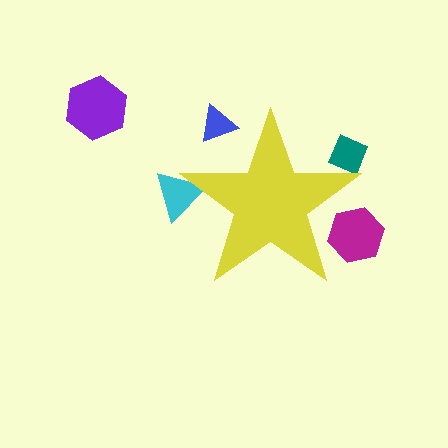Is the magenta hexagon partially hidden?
Yes, the magenta hexagon is partially hidden behind the yellow star.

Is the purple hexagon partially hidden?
No, the purple hexagon is fully visible.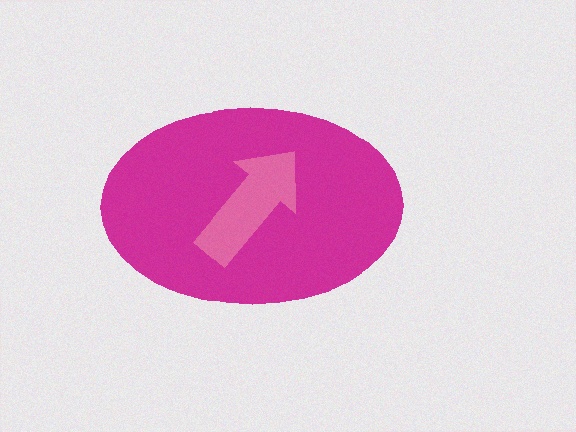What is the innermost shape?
The pink arrow.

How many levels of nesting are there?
2.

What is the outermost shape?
The magenta ellipse.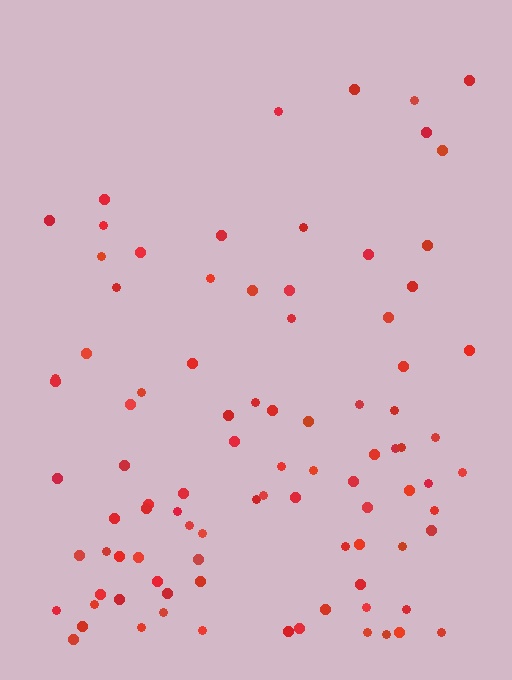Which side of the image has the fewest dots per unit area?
The top.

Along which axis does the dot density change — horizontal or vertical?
Vertical.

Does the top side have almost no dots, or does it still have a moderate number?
Still a moderate number, just noticeably fewer than the bottom.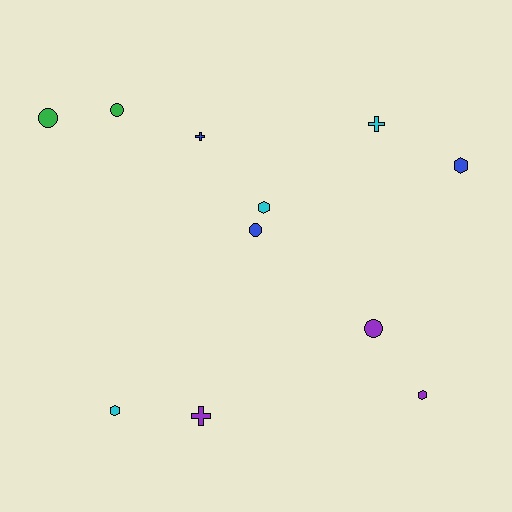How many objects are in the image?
There are 11 objects.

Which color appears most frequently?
Blue, with 3 objects.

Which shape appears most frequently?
Circle, with 4 objects.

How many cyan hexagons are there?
There are 2 cyan hexagons.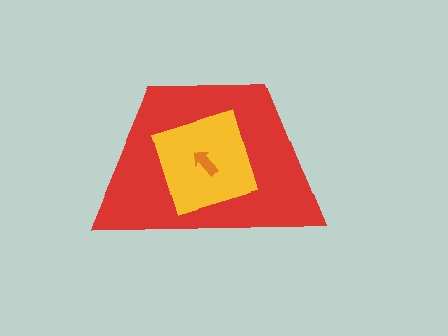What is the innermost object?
The orange arrow.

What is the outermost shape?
The red trapezoid.